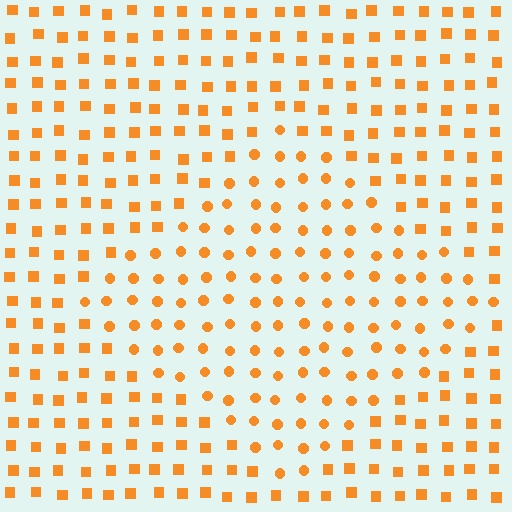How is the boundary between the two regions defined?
The boundary is defined by a change in element shape: circles inside vs. squares outside. All elements share the same color and spacing.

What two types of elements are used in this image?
The image uses circles inside the diamond region and squares outside it.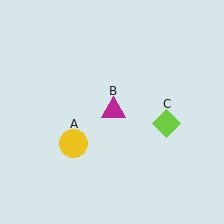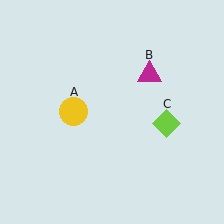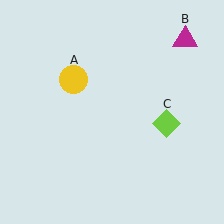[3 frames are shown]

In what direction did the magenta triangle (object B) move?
The magenta triangle (object B) moved up and to the right.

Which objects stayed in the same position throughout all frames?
Lime diamond (object C) remained stationary.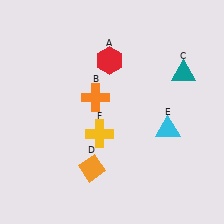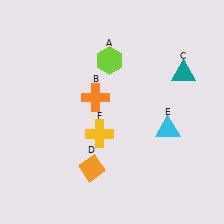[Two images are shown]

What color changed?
The hexagon (A) changed from red in Image 1 to lime in Image 2.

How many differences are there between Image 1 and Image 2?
There is 1 difference between the two images.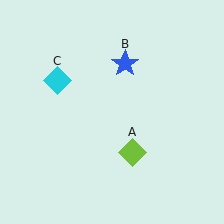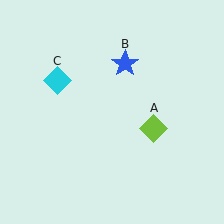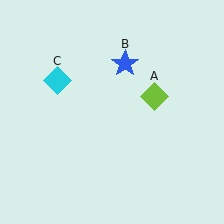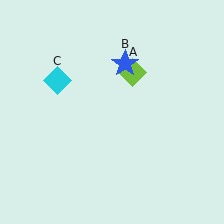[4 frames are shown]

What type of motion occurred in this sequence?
The lime diamond (object A) rotated counterclockwise around the center of the scene.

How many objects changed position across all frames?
1 object changed position: lime diamond (object A).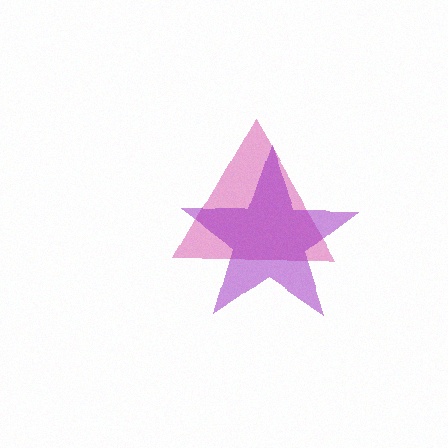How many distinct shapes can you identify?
There are 2 distinct shapes: a magenta triangle, a purple star.